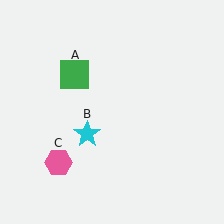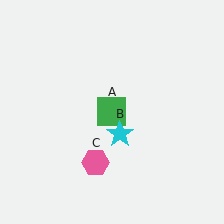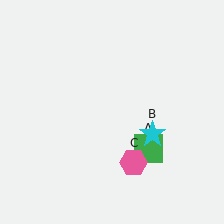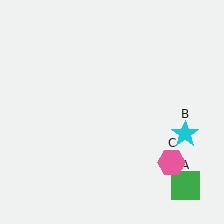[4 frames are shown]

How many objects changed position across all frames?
3 objects changed position: green square (object A), cyan star (object B), pink hexagon (object C).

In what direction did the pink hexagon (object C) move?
The pink hexagon (object C) moved right.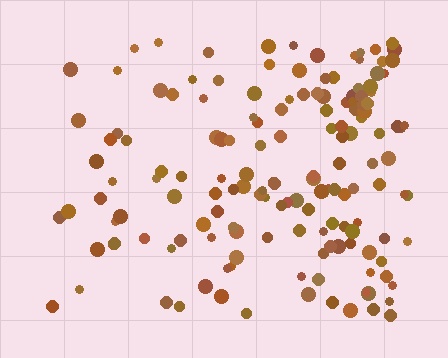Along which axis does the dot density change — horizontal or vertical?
Horizontal.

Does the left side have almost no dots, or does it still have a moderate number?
Still a moderate number, just noticeably fewer than the right.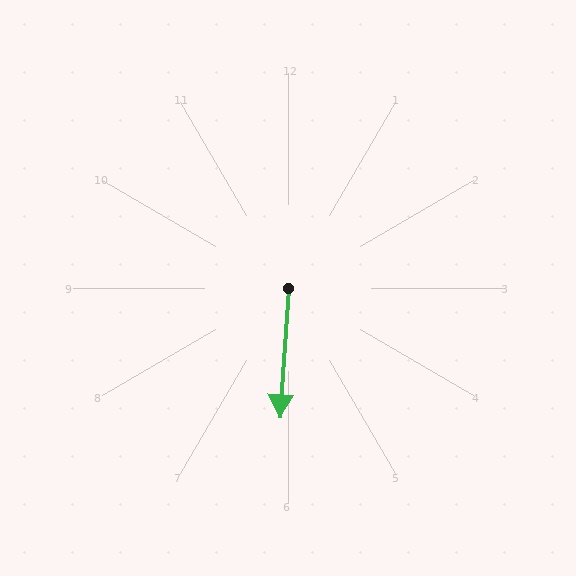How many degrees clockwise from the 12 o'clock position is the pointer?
Approximately 184 degrees.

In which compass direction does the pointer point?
South.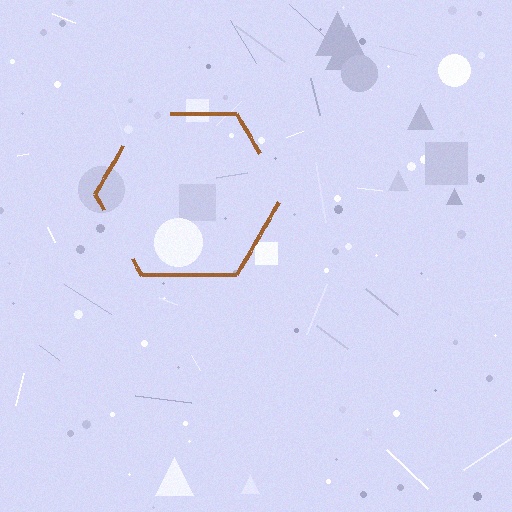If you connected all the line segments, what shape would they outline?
They would outline a hexagon.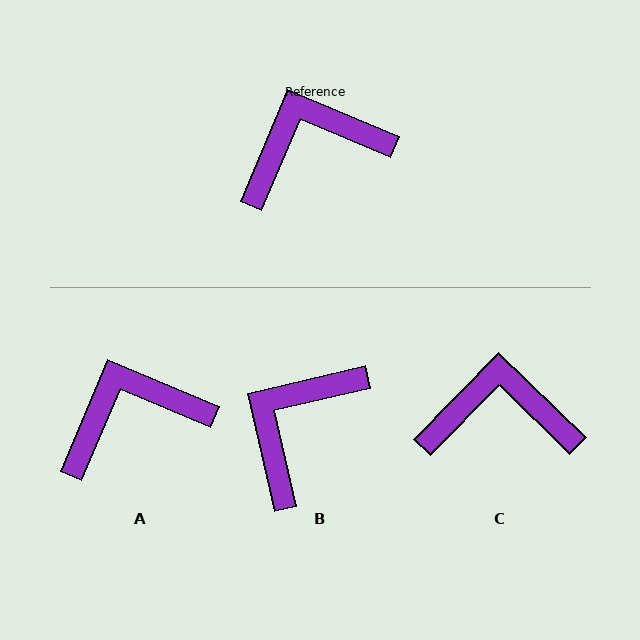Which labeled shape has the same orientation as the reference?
A.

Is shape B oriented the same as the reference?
No, it is off by about 36 degrees.